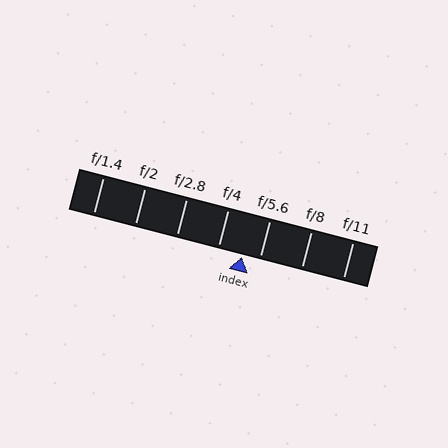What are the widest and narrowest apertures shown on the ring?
The widest aperture shown is f/1.4 and the narrowest is f/11.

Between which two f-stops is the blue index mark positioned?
The index mark is between f/4 and f/5.6.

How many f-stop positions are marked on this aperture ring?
There are 7 f-stop positions marked.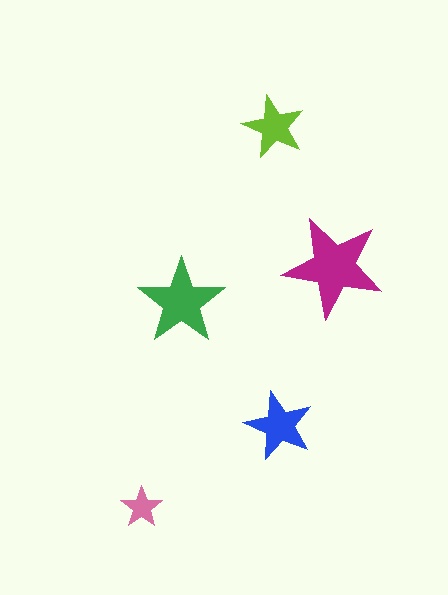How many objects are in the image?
There are 5 objects in the image.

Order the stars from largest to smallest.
the magenta one, the green one, the blue one, the lime one, the pink one.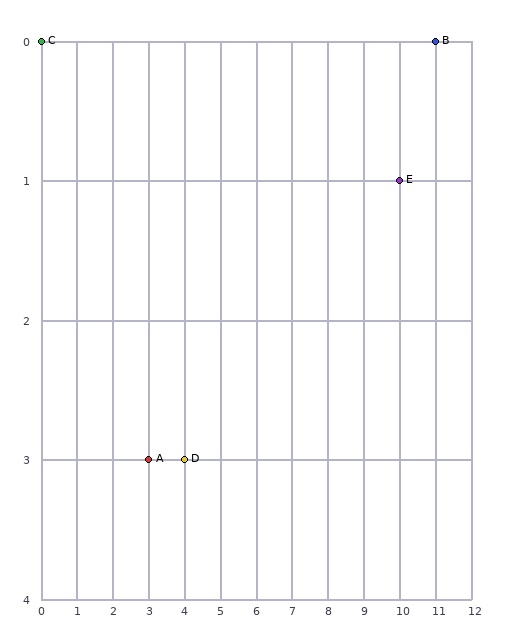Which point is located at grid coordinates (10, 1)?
Point E is at (10, 1).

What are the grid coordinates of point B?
Point B is at grid coordinates (11, 0).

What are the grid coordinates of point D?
Point D is at grid coordinates (4, 3).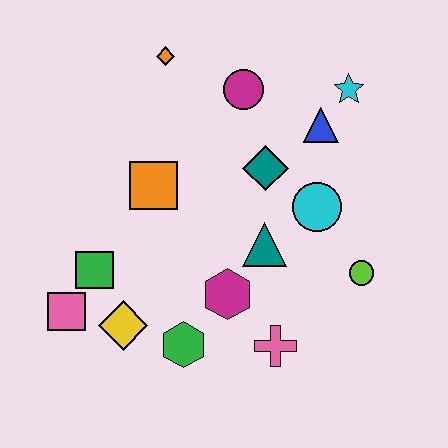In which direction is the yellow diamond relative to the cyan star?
The yellow diamond is below the cyan star.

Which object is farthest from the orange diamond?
The pink cross is farthest from the orange diamond.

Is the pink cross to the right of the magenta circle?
Yes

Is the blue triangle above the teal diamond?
Yes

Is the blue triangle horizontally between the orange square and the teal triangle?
No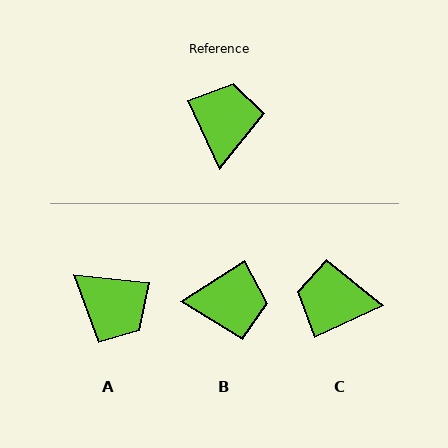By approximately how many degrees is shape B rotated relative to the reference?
Approximately 82 degrees clockwise.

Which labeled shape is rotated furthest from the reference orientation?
A, about 121 degrees away.